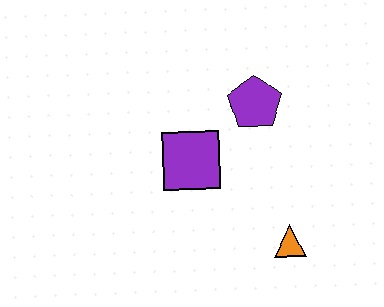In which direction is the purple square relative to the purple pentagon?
The purple square is to the left of the purple pentagon.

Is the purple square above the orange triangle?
Yes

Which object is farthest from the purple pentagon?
The orange triangle is farthest from the purple pentagon.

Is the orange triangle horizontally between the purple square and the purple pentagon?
No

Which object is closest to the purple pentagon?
The purple square is closest to the purple pentagon.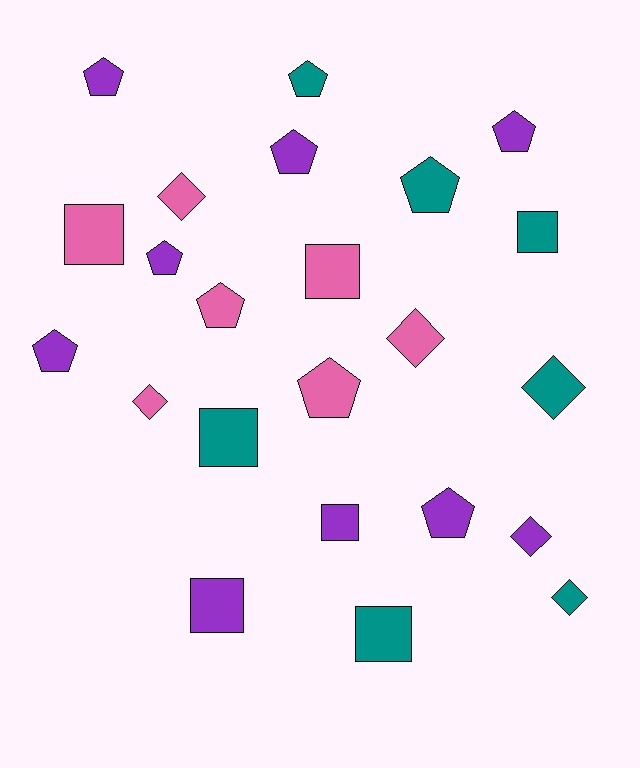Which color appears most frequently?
Purple, with 9 objects.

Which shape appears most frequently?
Pentagon, with 10 objects.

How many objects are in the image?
There are 23 objects.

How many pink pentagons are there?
There are 2 pink pentagons.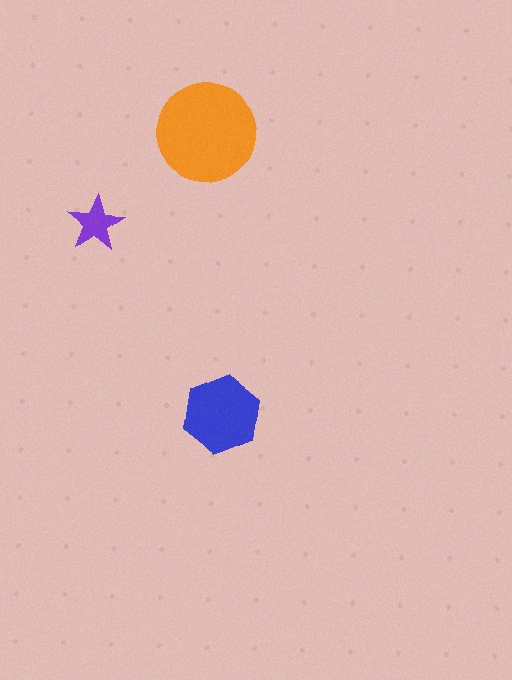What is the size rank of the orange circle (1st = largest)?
1st.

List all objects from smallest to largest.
The purple star, the blue hexagon, the orange circle.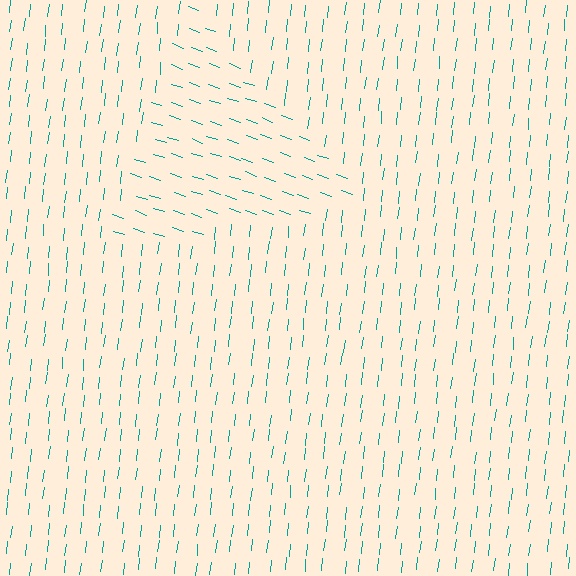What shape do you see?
I see a triangle.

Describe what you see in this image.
The image is filled with small teal line segments. A triangle region in the image has lines oriented differently from the surrounding lines, creating a visible texture boundary.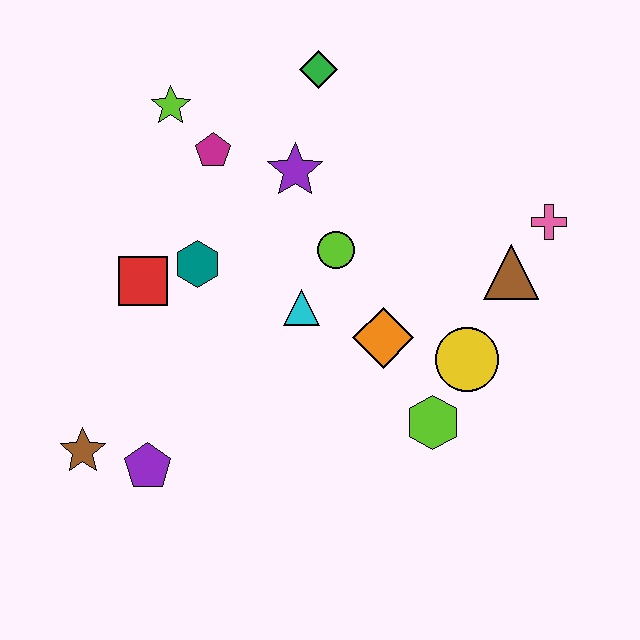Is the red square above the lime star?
No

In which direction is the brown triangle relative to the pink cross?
The brown triangle is below the pink cross.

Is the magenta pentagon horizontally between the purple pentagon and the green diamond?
Yes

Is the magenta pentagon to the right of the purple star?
No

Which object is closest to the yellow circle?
The lime hexagon is closest to the yellow circle.